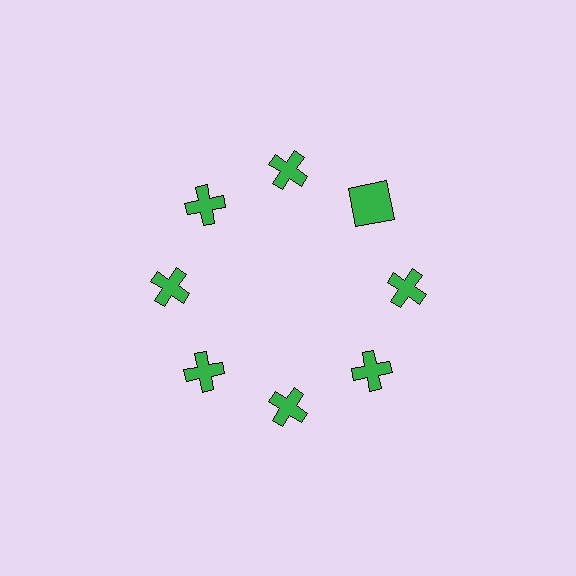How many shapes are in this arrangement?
There are 8 shapes arranged in a ring pattern.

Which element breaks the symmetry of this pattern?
The green square at roughly the 2 o'clock position breaks the symmetry. All other shapes are green crosses.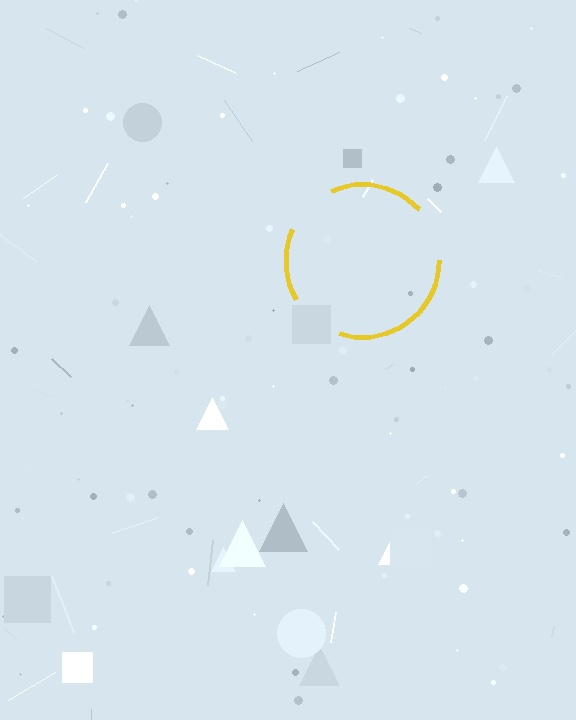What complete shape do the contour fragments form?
The contour fragments form a circle.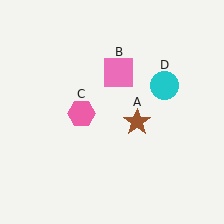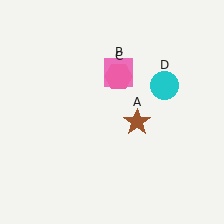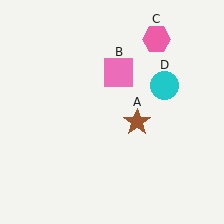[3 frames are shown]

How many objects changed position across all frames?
1 object changed position: pink hexagon (object C).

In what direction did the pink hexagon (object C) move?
The pink hexagon (object C) moved up and to the right.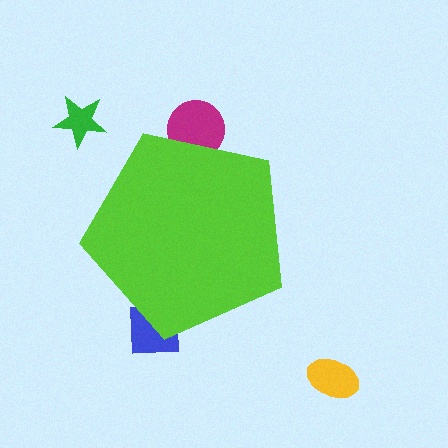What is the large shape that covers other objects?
A lime pentagon.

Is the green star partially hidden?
No, the green star is fully visible.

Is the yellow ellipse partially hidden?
No, the yellow ellipse is fully visible.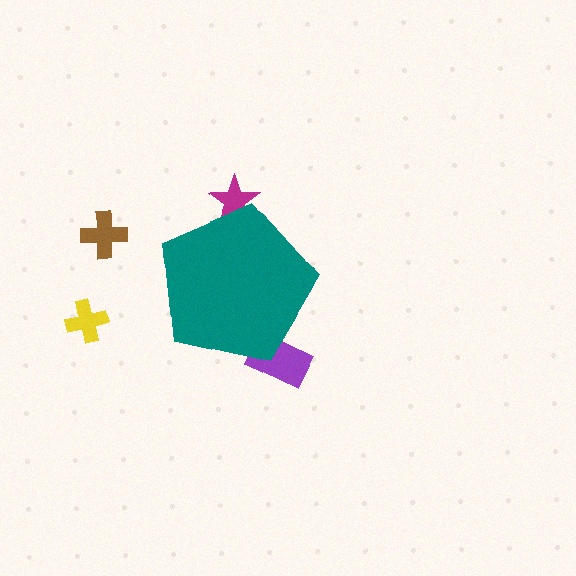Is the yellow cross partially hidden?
No, the yellow cross is fully visible.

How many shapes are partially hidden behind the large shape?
2 shapes are partially hidden.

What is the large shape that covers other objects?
A teal pentagon.